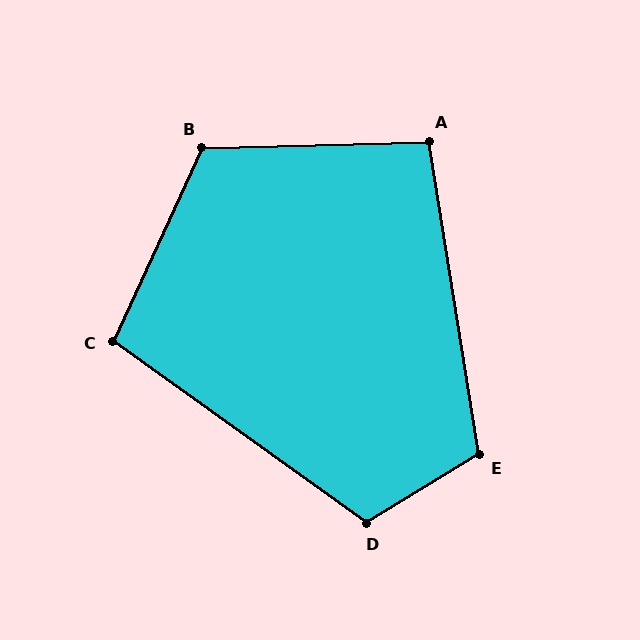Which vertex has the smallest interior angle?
A, at approximately 98 degrees.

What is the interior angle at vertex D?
Approximately 113 degrees (obtuse).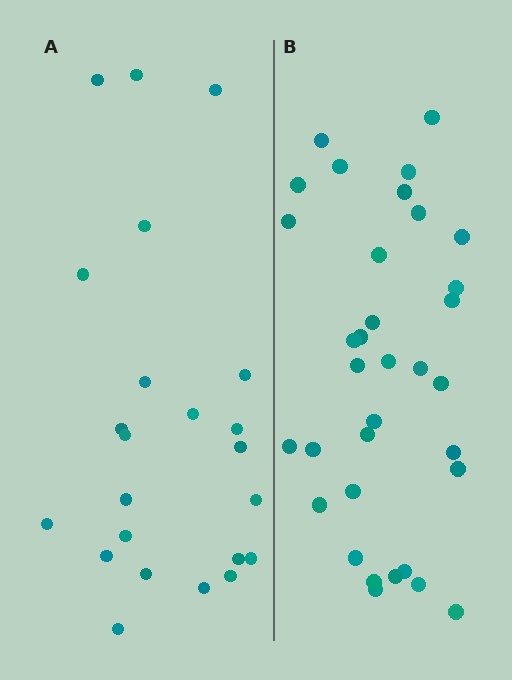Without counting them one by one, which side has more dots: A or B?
Region B (the right region) has more dots.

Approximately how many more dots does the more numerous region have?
Region B has roughly 12 or so more dots than region A.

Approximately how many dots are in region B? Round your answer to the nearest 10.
About 30 dots. (The exact count is 34, which rounds to 30.)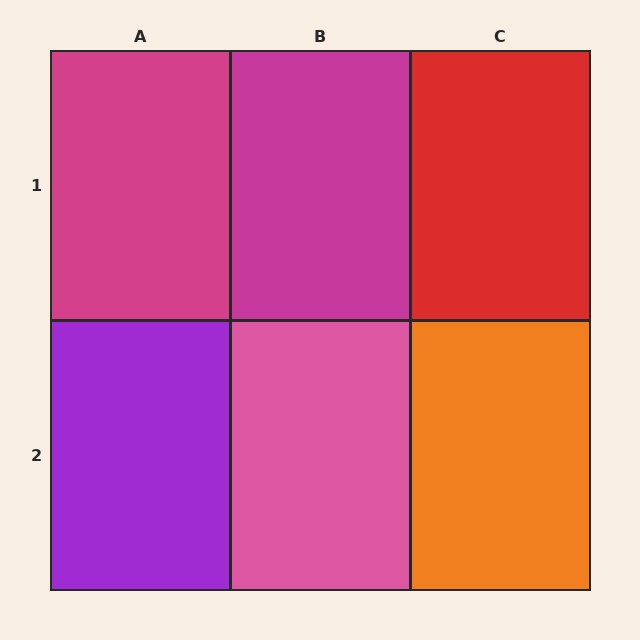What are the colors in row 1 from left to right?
Magenta, magenta, red.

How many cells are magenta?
2 cells are magenta.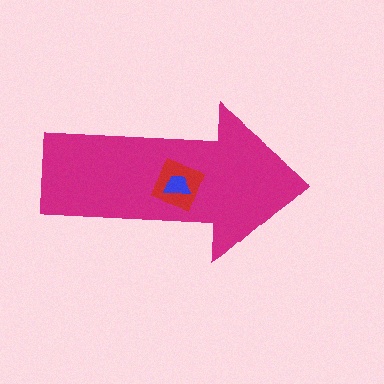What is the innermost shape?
The blue trapezoid.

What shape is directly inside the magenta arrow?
The red square.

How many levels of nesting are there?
3.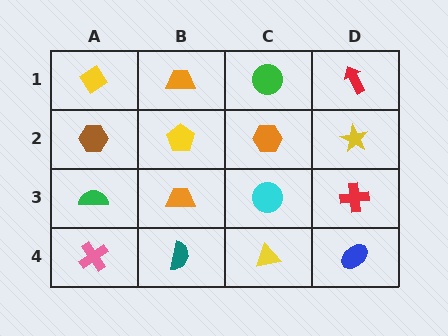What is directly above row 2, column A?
A yellow diamond.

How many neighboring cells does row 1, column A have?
2.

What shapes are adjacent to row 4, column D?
A red cross (row 3, column D), a yellow triangle (row 4, column C).